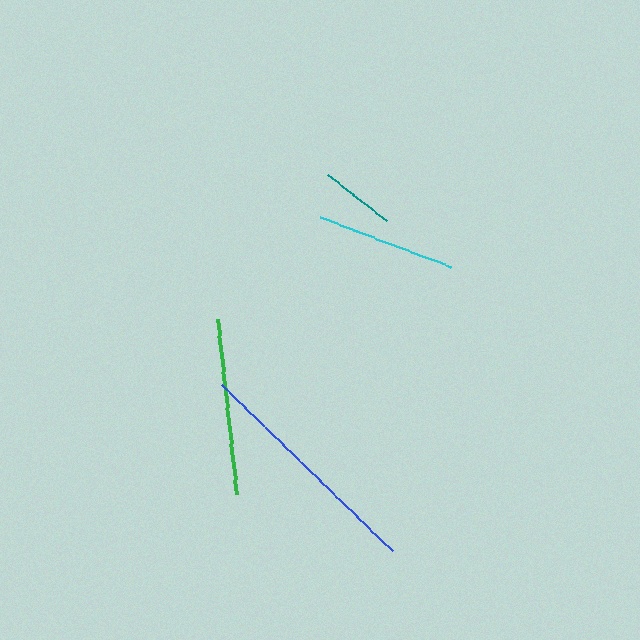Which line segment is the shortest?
The teal line is the shortest at approximately 75 pixels.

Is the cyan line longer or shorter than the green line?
The green line is longer than the cyan line.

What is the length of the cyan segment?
The cyan segment is approximately 139 pixels long.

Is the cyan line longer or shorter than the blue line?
The blue line is longer than the cyan line.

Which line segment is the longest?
The blue line is the longest at approximately 238 pixels.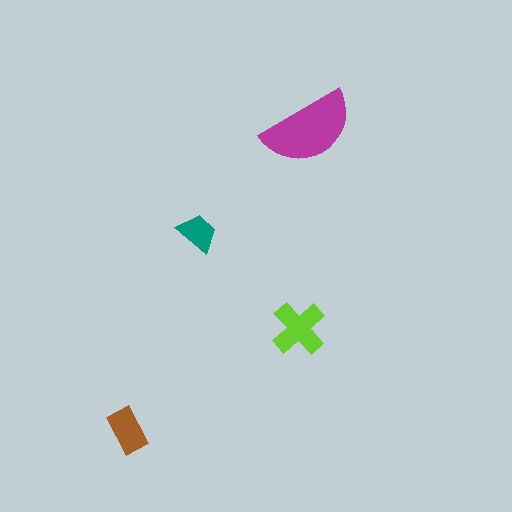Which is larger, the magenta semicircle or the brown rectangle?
The magenta semicircle.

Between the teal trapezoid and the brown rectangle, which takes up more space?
The brown rectangle.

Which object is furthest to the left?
The brown rectangle is leftmost.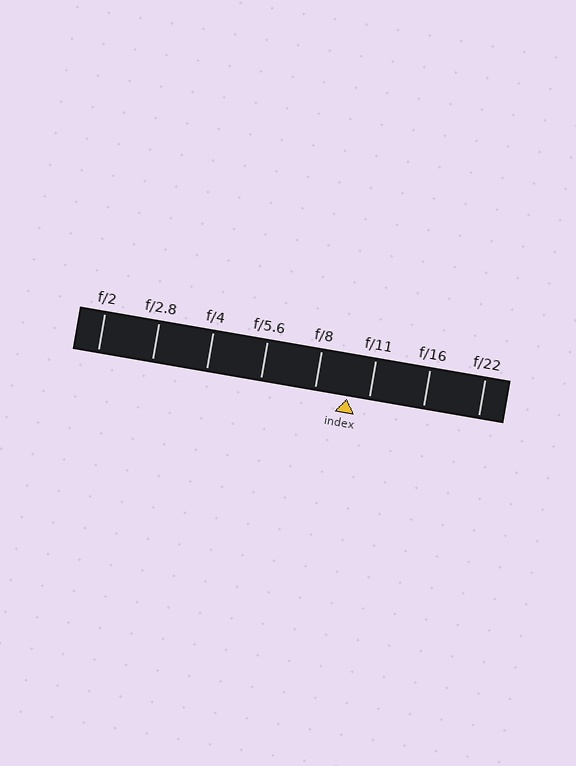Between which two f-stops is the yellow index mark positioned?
The index mark is between f/8 and f/11.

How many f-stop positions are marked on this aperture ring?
There are 8 f-stop positions marked.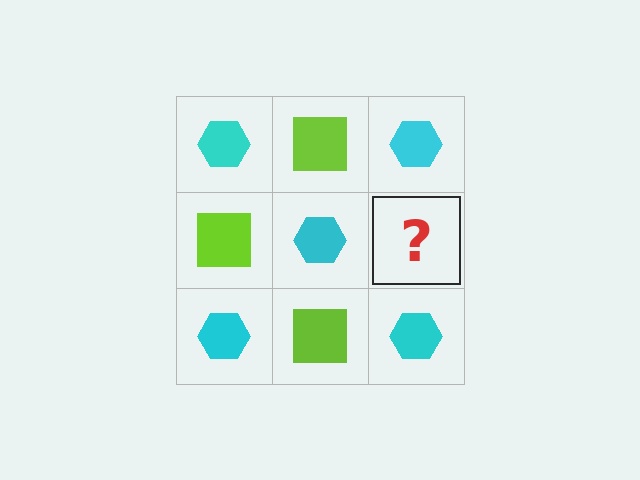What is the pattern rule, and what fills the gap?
The rule is that it alternates cyan hexagon and lime square in a checkerboard pattern. The gap should be filled with a lime square.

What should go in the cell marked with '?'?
The missing cell should contain a lime square.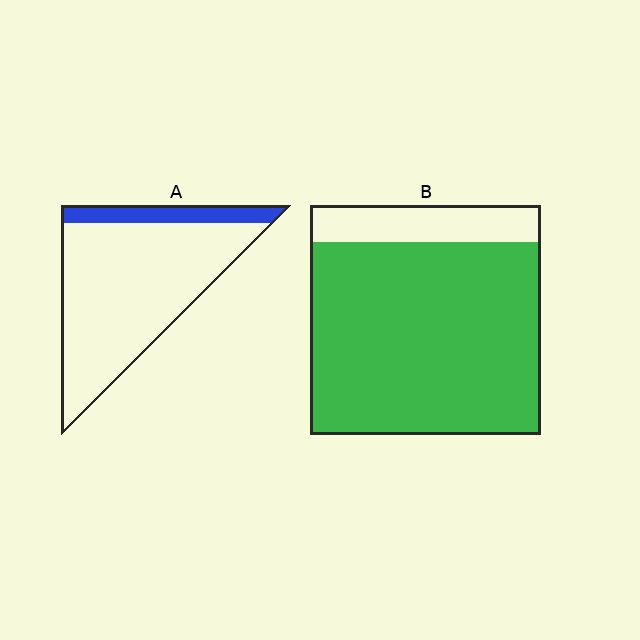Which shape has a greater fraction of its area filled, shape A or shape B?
Shape B.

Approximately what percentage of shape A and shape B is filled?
A is approximately 15% and B is approximately 85%.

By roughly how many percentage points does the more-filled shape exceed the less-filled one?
By roughly 70 percentage points (B over A).